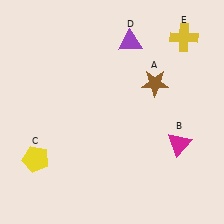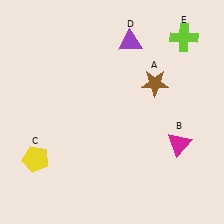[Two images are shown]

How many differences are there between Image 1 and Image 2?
There is 1 difference between the two images.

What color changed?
The cross (E) changed from yellow in Image 1 to lime in Image 2.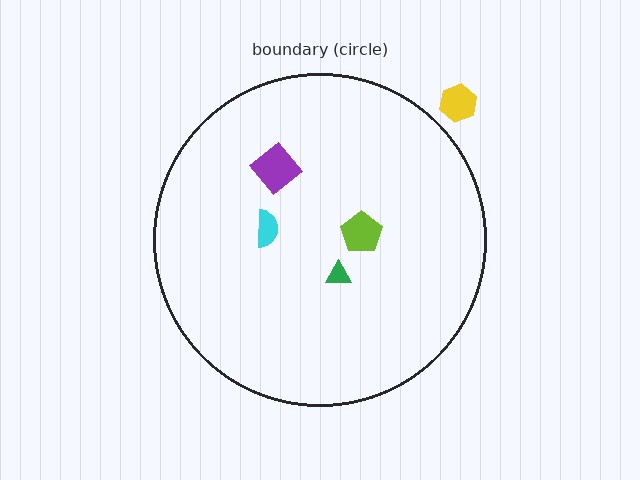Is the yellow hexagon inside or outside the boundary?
Outside.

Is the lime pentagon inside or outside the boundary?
Inside.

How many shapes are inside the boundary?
4 inside, 1 outside.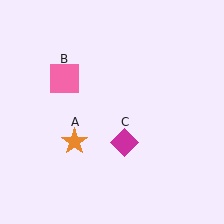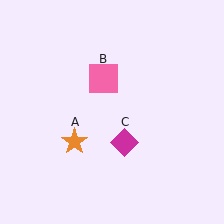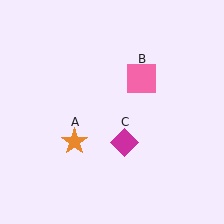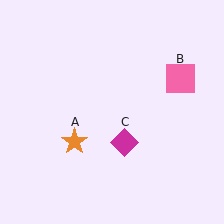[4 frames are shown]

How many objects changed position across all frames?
1 object changed position: pink square (object B).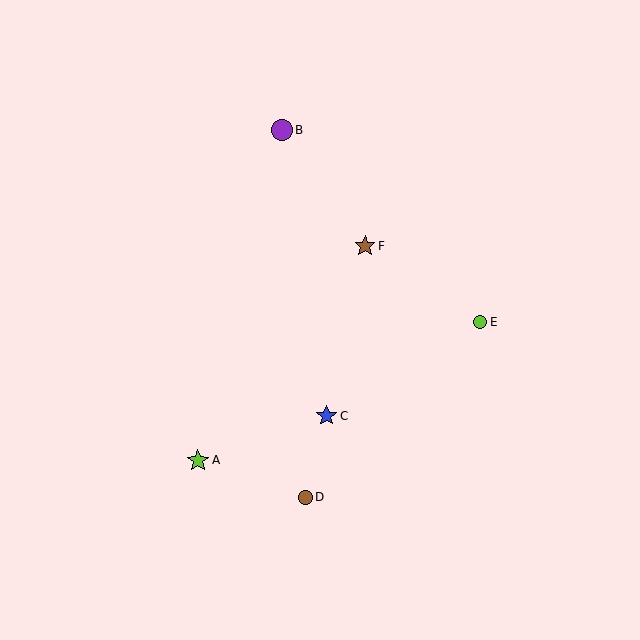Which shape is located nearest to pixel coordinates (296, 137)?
The purple circle (labeled B) at (282, 130) is nearest to that location.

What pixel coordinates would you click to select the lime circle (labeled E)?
Click at (480, 322) to select the lime circle E.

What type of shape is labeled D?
Shape D is a brown circle.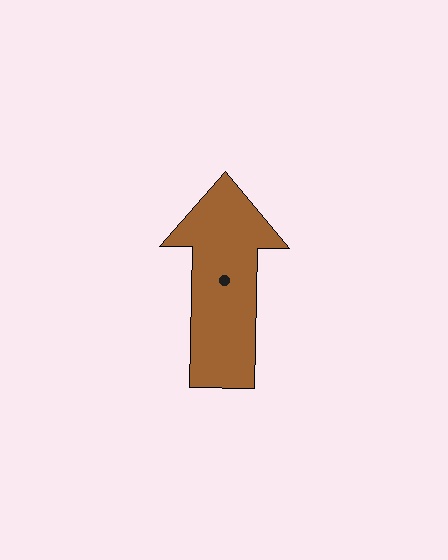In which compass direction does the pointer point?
North.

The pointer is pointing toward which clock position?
Roughly 12 o'clock.